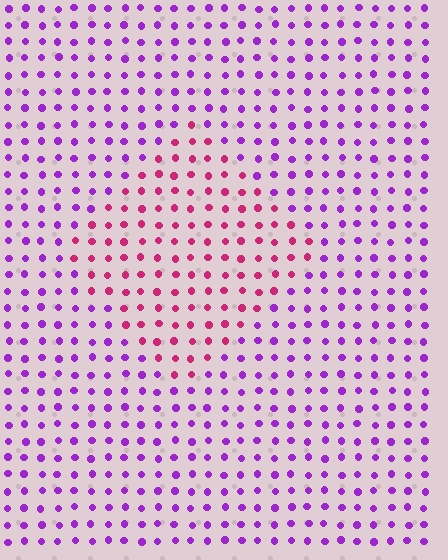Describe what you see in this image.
The image is filled with small purple elements in a uniform arrangement. A diamond-shaped region is visible where the elements are tinted to a slightly different hue, forming a subtle color boundary.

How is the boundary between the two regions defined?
The boundary is defined purely by a slight shift in hue (about 48 degrees). Spacing, size, and orientation are identical on both sides.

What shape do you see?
I see a diamond.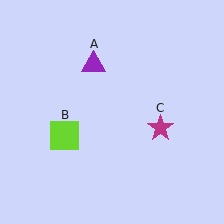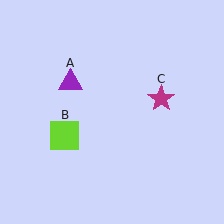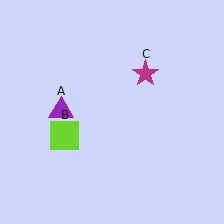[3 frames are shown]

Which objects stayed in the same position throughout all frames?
Lime square (object B) remained stationary.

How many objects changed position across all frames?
2 objects changed position: purple triangle (object A), magenta star (object C).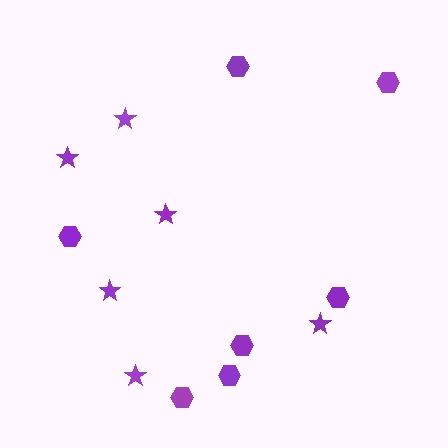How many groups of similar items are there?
There are 2 groups: one group of stars (6) and one group of hexagons (7).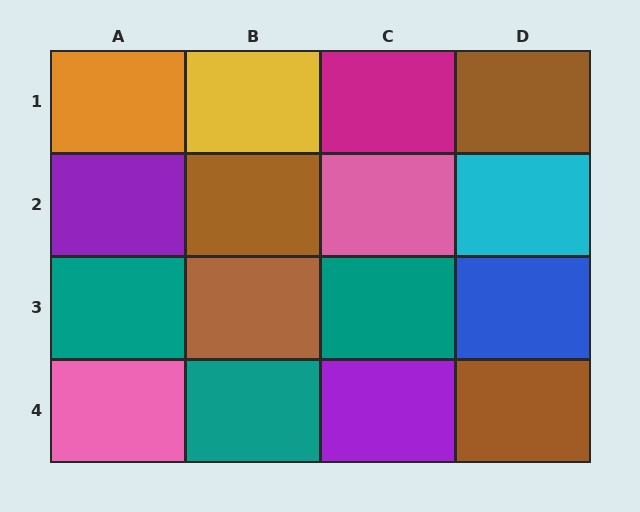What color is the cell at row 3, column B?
Brown.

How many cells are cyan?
1 cell is cyan.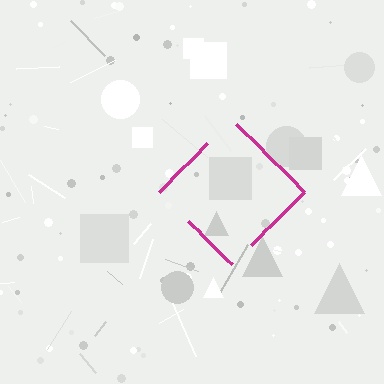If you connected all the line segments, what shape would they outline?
They would outline a diamond.